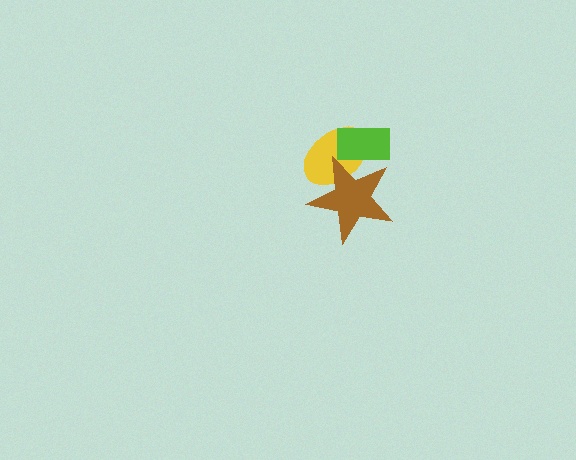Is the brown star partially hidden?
Yes, it is partially covered by another shape.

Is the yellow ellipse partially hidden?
Yes, it is partially covered by another shape.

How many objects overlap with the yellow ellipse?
2 objects overlap with the yellow ellipse.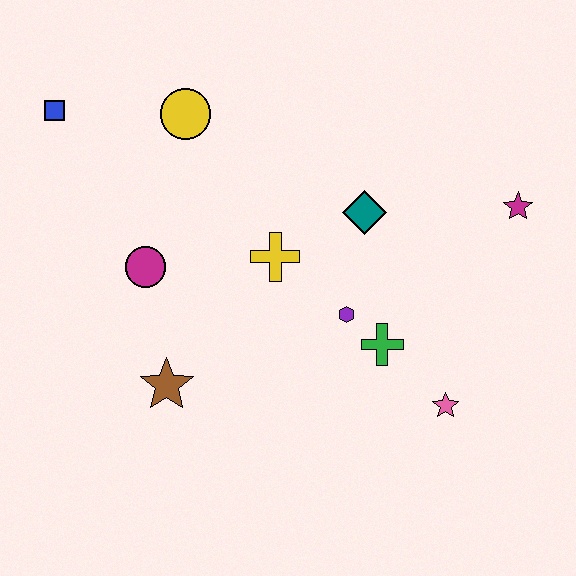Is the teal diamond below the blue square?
Yes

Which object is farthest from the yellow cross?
The blue square is farthest from the yellow cross.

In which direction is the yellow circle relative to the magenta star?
The yellow circle is to the left of the magenta star.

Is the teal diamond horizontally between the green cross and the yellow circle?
Yes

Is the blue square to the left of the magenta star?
Yes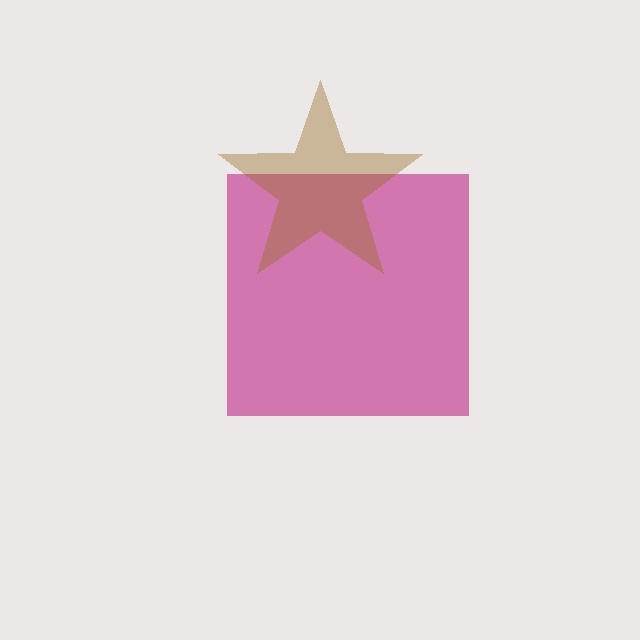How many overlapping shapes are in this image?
There are 2 overlapping shapes in the image.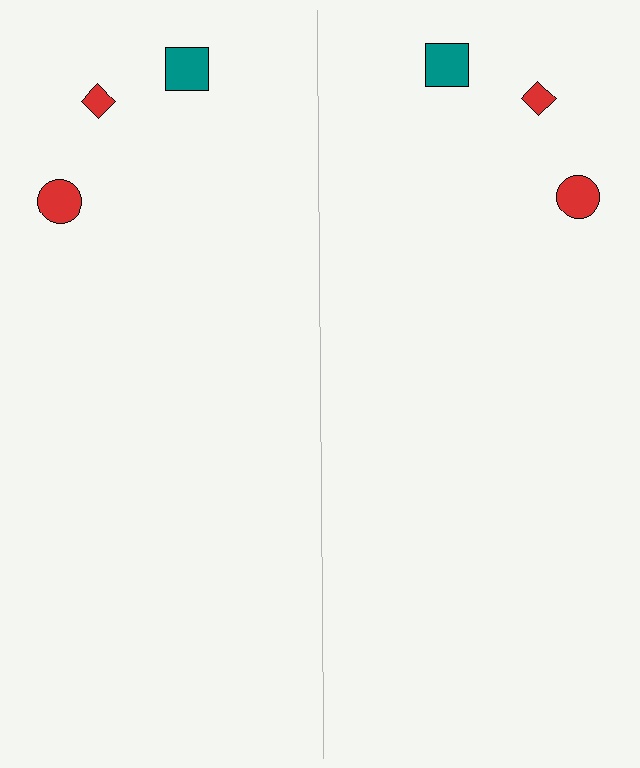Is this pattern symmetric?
Yes, this pattern has bilateral (reflection) symmetry.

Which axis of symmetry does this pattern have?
The pattern has a vertical axis of symmetry running through the center of the image.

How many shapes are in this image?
There are 6 shapes in this image.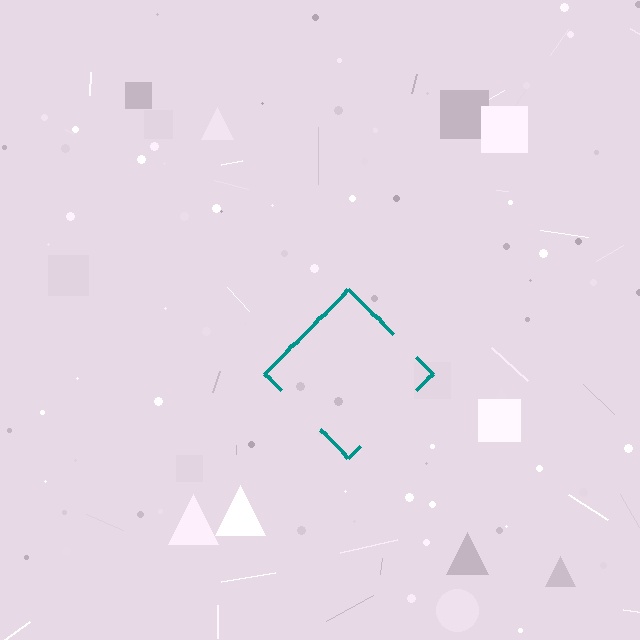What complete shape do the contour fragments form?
The contour fragments form a diamond.